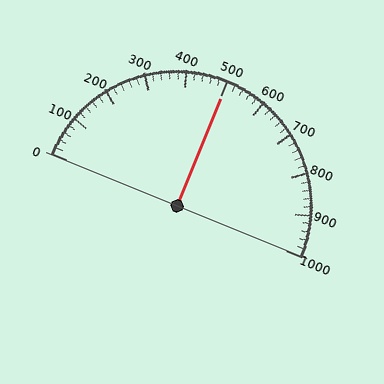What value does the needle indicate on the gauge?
The needle indicates approximately 500.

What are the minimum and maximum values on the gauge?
The gauge ranges from 0 to 1000.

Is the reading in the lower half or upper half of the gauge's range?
The reading is in the upper half of the range (0 to 1000).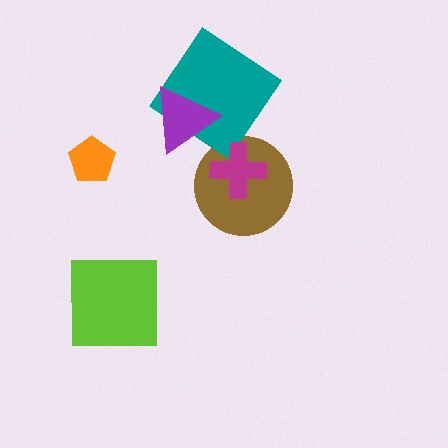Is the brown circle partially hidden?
Yes, it is partially covered by another shape.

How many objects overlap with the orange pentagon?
0 objects overlap with the orange pentagon.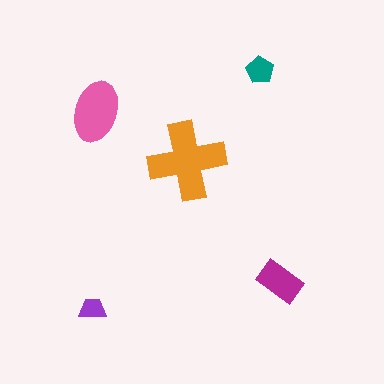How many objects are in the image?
There are 5 objects in the image.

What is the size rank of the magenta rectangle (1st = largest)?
3rd.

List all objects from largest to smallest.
The orange cross, the pink ellipse, the magenta rectangle, the teal pentagon, the purple trapezoid.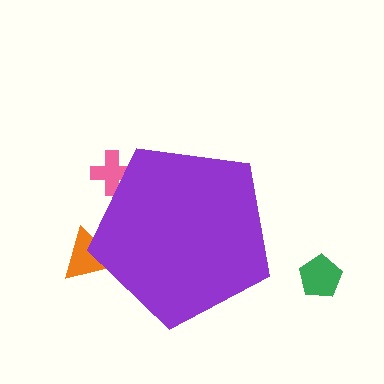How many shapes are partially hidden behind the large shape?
2 shapes are partially hidden.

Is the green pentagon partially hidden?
No, the green pentagon is fully visible.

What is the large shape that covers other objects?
A purple pentagon.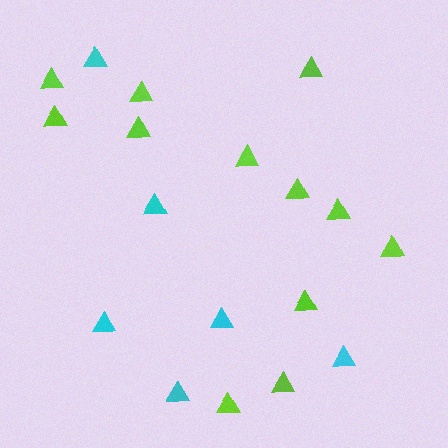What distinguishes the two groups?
There are 2 groups: one group of cyan triangles (6) and one group of lime triangles (12).